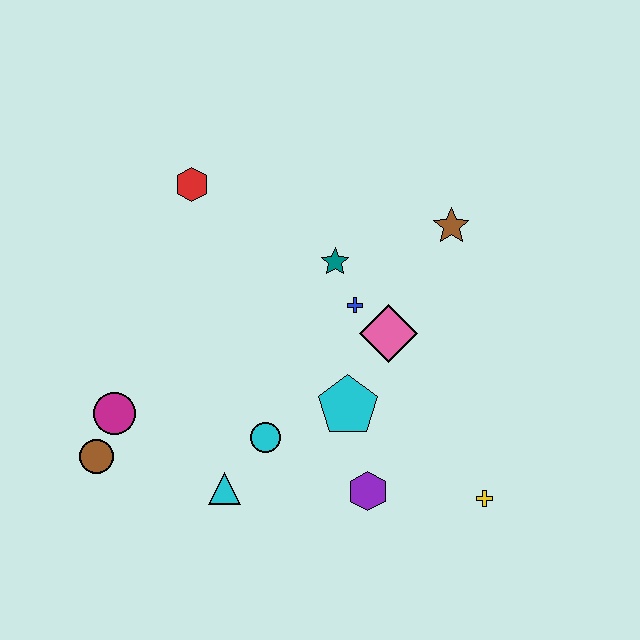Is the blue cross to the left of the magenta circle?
No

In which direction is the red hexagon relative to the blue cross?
The red hexagon is to the left of the blue cross.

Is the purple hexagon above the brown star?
No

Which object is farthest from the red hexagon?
The yellow cross is farthest from the red hexagon.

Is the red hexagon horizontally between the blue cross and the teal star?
No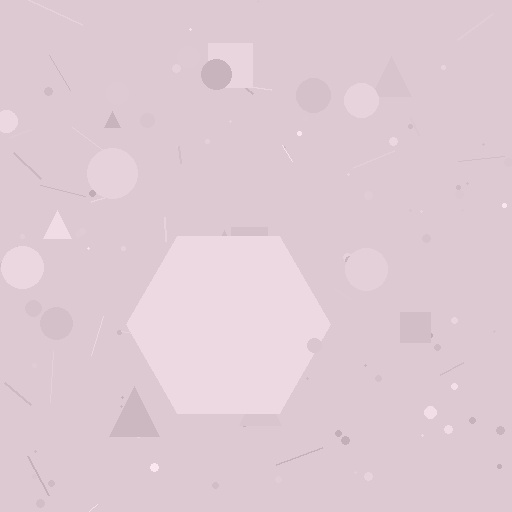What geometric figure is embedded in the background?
A hexagon is embedded in the background.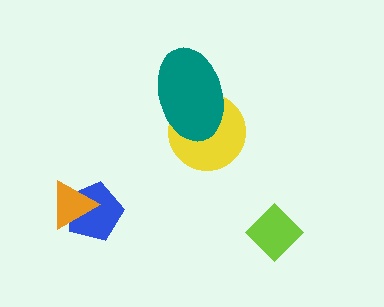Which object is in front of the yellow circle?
The teal ellipse is in front of the yellow circle.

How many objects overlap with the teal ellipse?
1 object overlaps with the teal ellipse.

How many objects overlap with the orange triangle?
1 object overlaps with the orange triangle.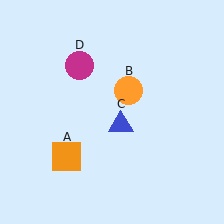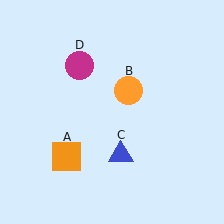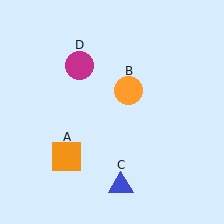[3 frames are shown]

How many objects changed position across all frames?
1 object changed position: blue triangle (object C).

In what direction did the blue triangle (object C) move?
The blue triangle (object C) moved down.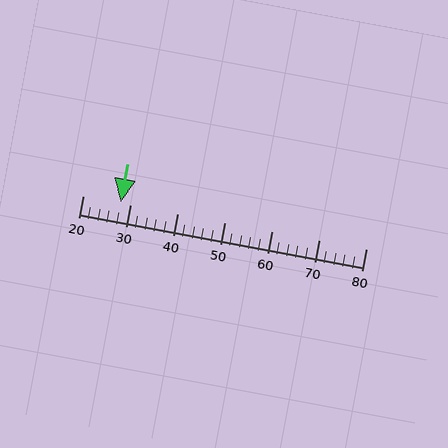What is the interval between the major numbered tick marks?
The major tick marks are spaced 10 units apart.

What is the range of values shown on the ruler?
The ruler shows values from 20 to 80.